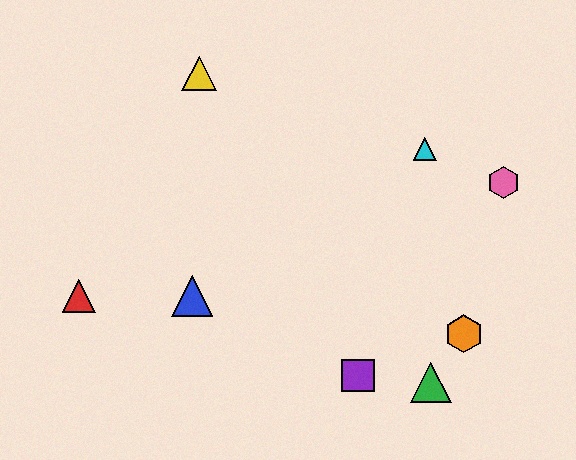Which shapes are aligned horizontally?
The red triangle, the blue triangle are aligned horizontally.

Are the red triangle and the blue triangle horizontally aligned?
Yes, both are at y≈296.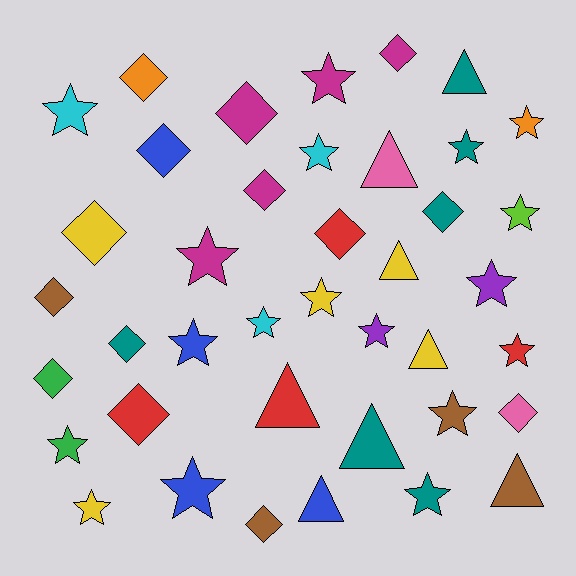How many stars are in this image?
There are 18 stars.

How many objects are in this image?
There are 40 objects.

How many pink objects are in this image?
There are 2 pink objects.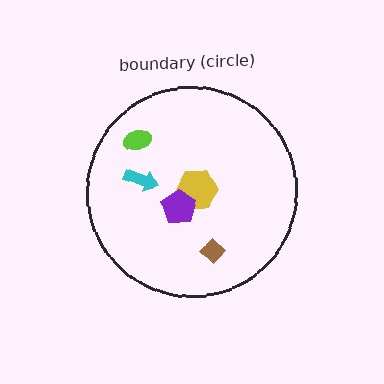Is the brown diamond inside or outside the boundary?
Inside.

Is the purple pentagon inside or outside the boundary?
Inside.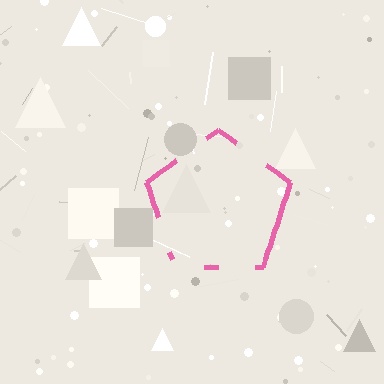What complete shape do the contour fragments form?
The contour fragments form a pentagon.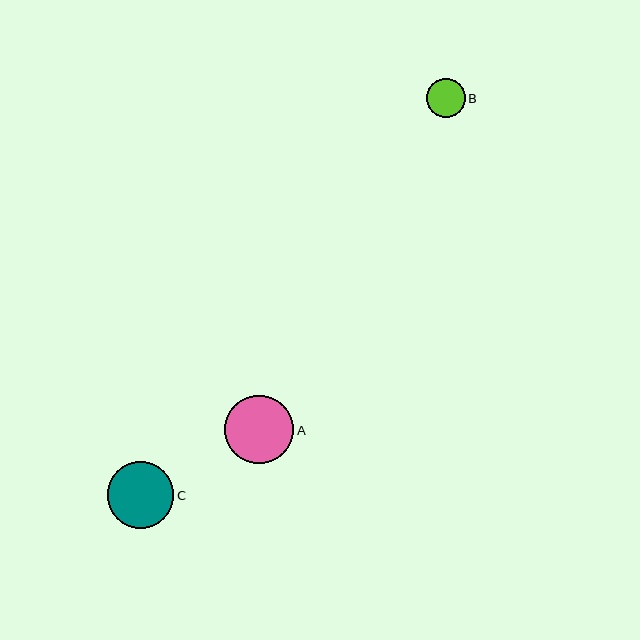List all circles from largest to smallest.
From largest to smallest: A, C, B.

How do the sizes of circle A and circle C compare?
Circle A and circle C are approximately the same size.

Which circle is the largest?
Circle A is the largest with a size of approximately 69 pixels.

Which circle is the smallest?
Circle B is the smallest with a size of approximately 39 pixels.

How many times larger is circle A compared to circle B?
Circle A is approximately 1.8 times the size of circle B.